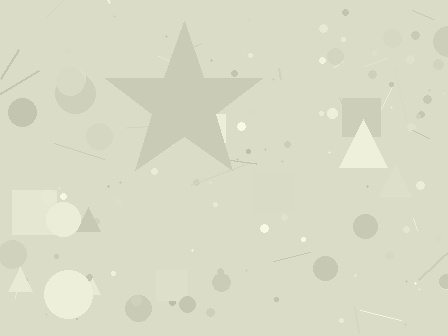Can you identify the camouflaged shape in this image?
The camouflaged shape is a star.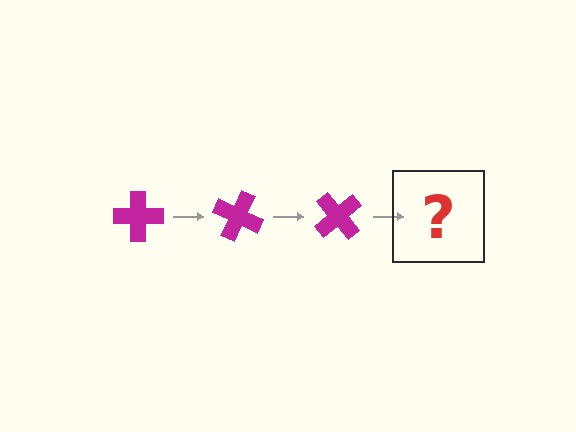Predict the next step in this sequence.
The next step is a magenta cross rotated 75 degrees.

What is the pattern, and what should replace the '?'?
The pattern is that the cross rotates 25 degrees each step. The '?' should be a magenta cross rotated 75 degrees.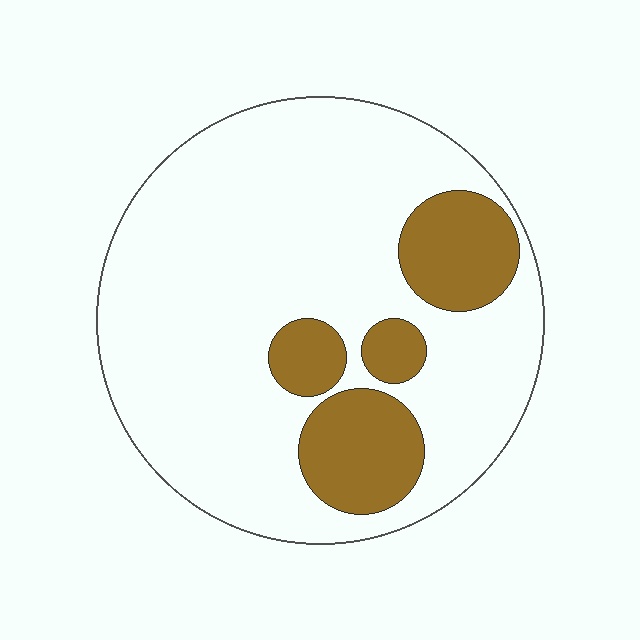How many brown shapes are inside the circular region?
4.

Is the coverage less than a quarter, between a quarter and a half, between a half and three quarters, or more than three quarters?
Less than a quarter.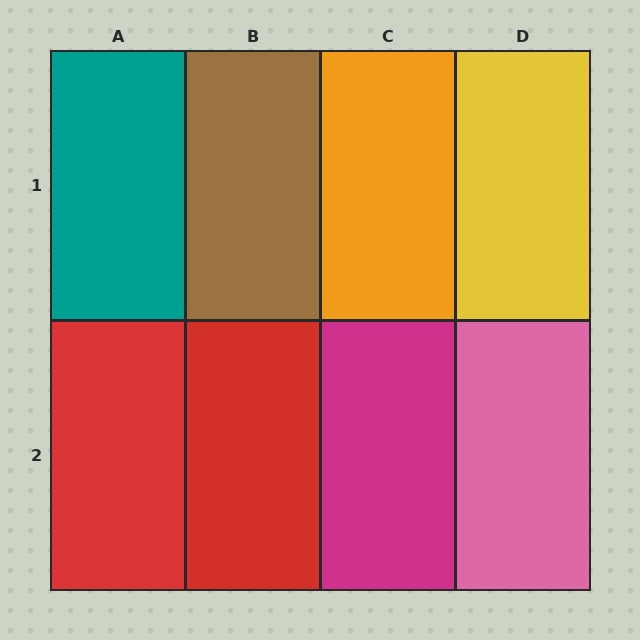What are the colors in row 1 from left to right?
Teal, brown, orange, yellow.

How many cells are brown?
1 cell is brown.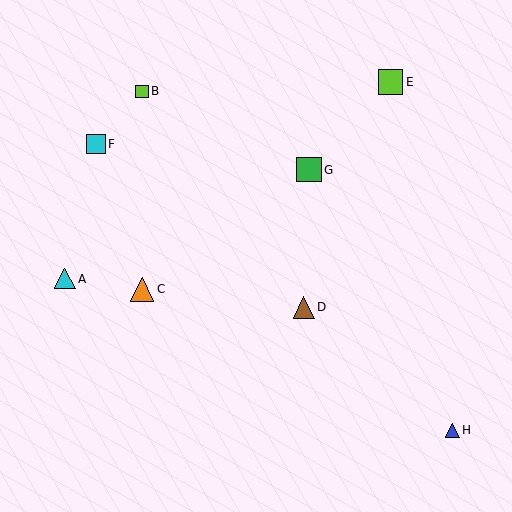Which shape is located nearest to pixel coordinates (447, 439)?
The blue triangle (labeled H) at (452, 430) is nearest to that location.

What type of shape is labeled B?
Shape B is a lime square.